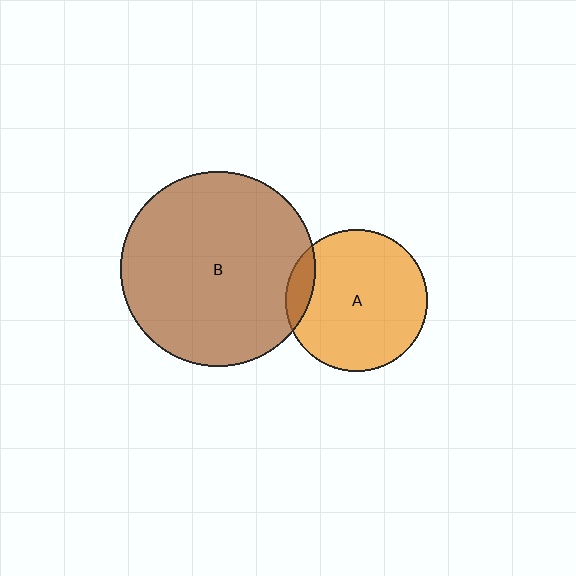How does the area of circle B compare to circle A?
Approximately 1.9 times.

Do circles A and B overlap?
Yes.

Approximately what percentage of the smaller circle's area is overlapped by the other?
Approximately 10%.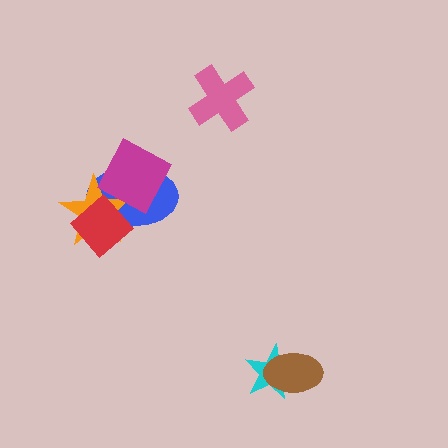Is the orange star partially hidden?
Yes, it is partially covered by another shape.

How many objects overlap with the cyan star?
1 object overlaps with the cyan star.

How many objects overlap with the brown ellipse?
1 object overlaps with the brown ellipse.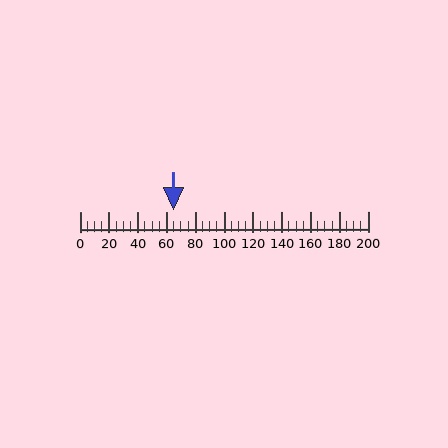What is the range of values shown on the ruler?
The ruler shows values from 0 to 200.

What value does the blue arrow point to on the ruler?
The blue arrow points to approximately 65.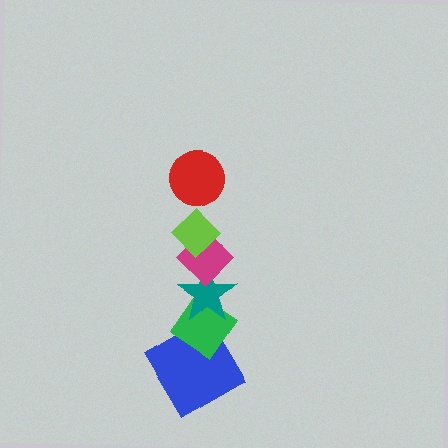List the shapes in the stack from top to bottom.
From top to bottom: the red circle, the lime diamond, the magenta diamond, the teal star, the green diamond, the blue diamond.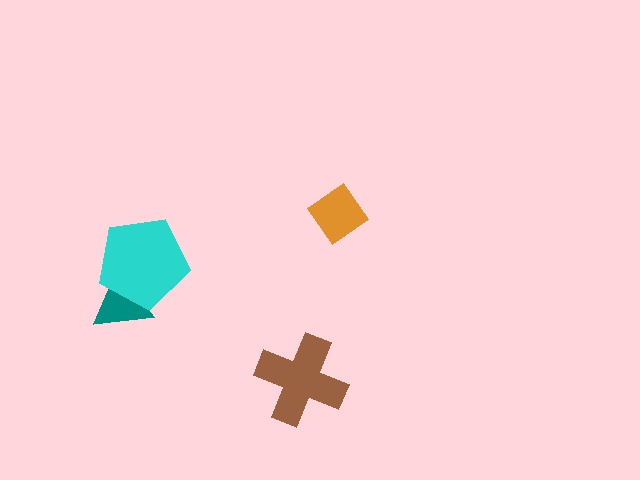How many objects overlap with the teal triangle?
1 object overlaps with the teal triangle.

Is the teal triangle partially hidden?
Yes, it is partially covered by another shape.